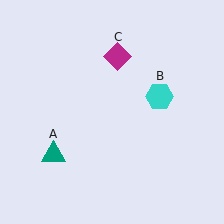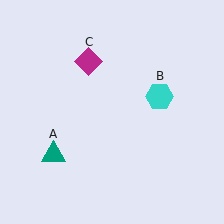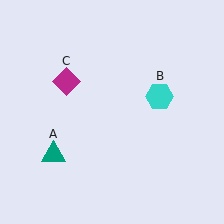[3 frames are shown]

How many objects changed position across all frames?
1 object changed position: magenta diamond (object C).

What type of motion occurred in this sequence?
The magenta diamond (object C) rotated counterclockwise around the center of the scene.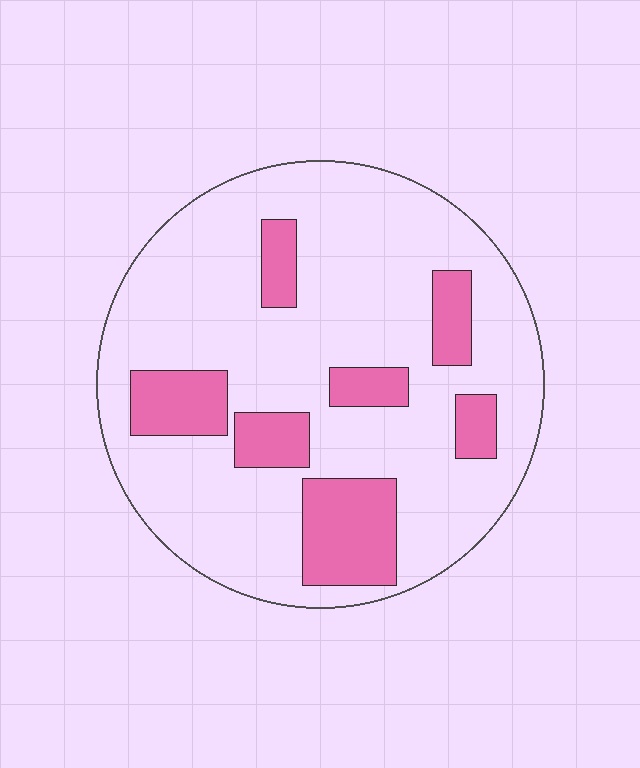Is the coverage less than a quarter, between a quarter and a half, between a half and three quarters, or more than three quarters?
Less than a quarter.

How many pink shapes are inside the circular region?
7.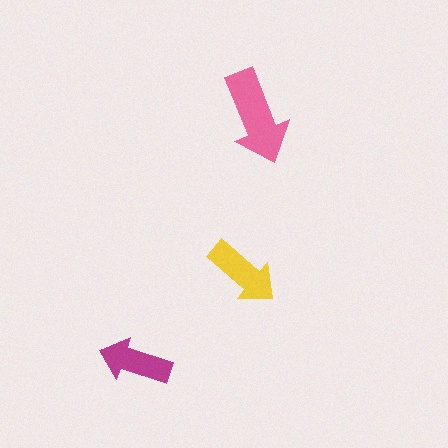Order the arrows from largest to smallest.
the pink one, the yellow one, the magenta one.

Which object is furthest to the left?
The magenta arrow is leftmost.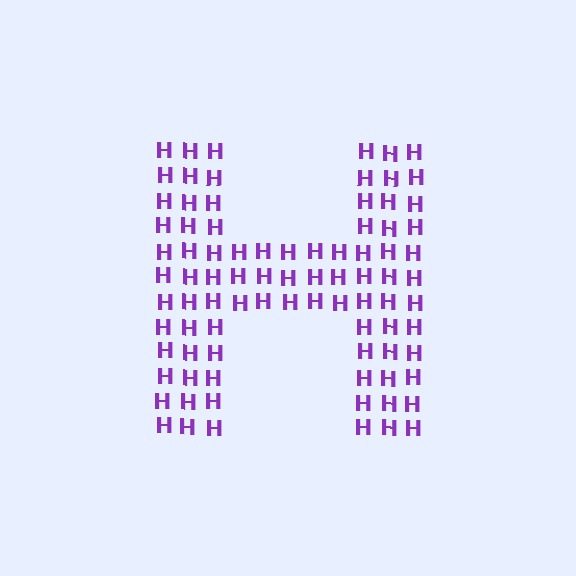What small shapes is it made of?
It is made of small letter H's.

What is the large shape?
The large shape is the letter H.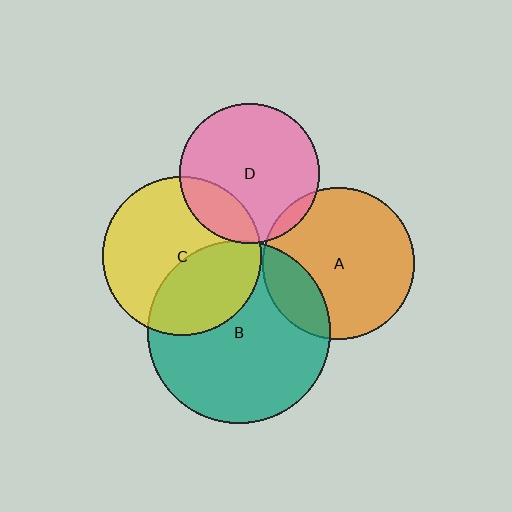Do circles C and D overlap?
Yes.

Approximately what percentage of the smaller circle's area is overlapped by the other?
Approximately 20%.